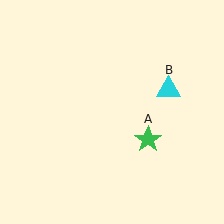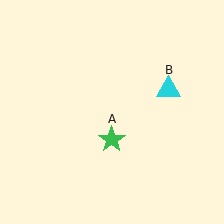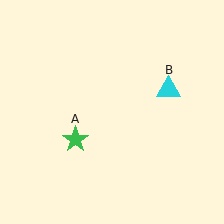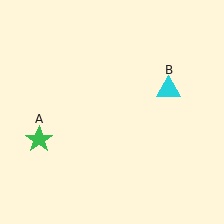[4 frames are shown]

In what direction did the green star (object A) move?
The green star (object A) moved left.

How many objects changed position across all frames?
1 object changed position: green star (object A).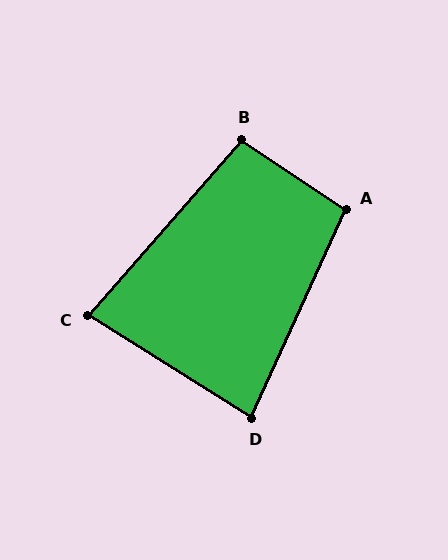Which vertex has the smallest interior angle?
C, at approximately 81 degrees.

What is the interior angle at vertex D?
Approximately 82 degrees (acute).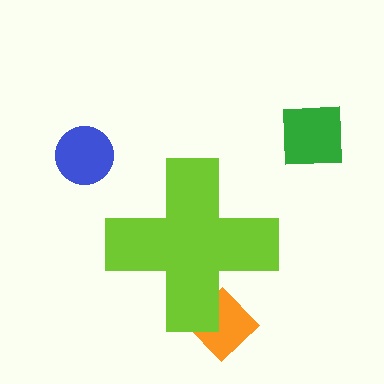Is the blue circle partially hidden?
No, the blue circle is fully visible.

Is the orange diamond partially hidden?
Yes, the orange diamond is partially hidden behind the lime cross.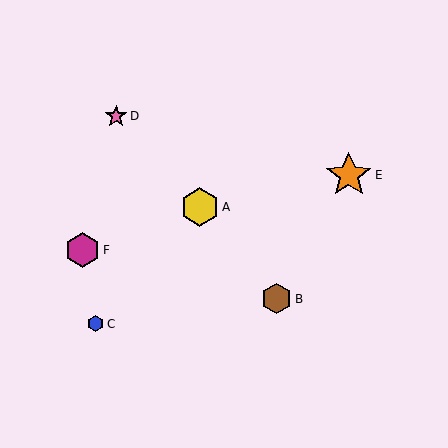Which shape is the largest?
The orange star (labeled E) is the largest.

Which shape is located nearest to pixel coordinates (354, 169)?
The orange star (labeled E) at (349, 175) is nearest to that location.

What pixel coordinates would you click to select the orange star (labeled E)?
Click at (349, 175) to select the orange star E.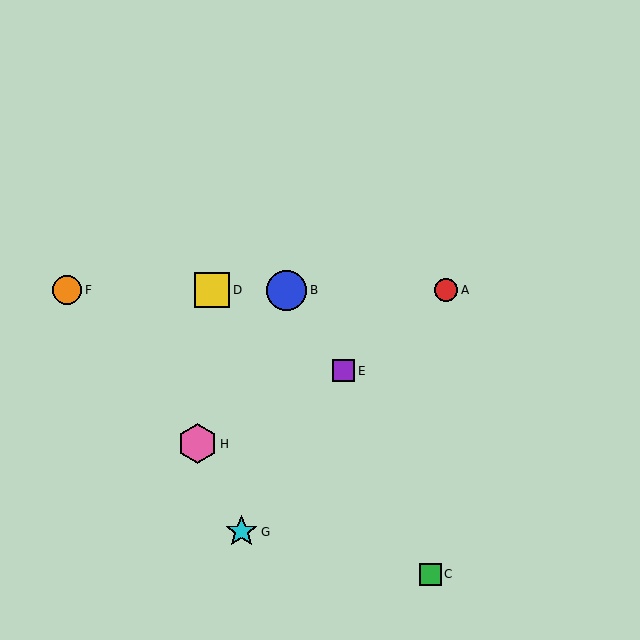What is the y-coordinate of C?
Object C is at y≈574.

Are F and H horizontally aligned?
No, F is at y≈290 and H is at y≈444.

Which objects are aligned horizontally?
Objects A, B, D, F are aligned horizontally.